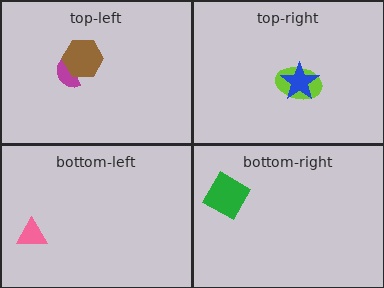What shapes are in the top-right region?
The lime ellipse, the blue star.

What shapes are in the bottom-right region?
The green diamond.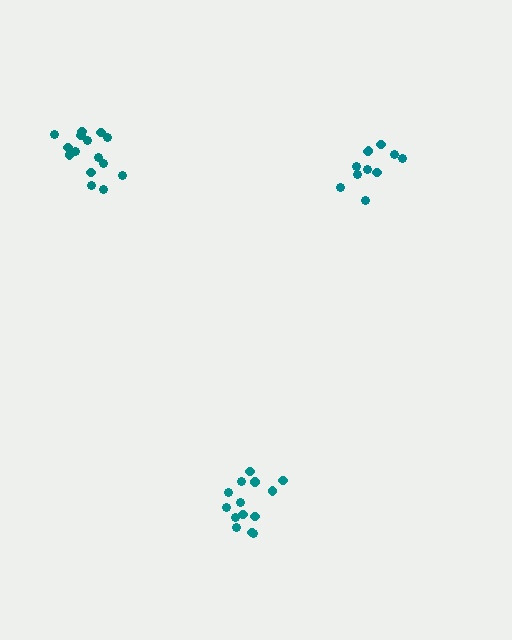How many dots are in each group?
Group 1: 15 dots, Group 2: 11 dots, Group 3: 14 dots (40 total).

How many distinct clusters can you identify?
There are 3 distinct clusters.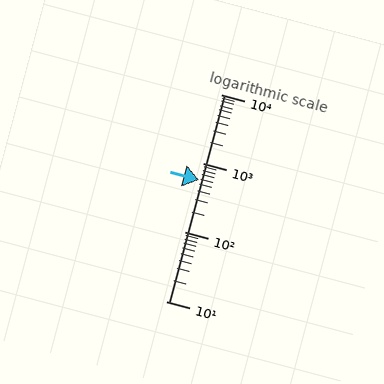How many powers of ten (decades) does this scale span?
The scale spans 3 decades, from 10 to 10000.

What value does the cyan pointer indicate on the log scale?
The pointer indicates approximately 580.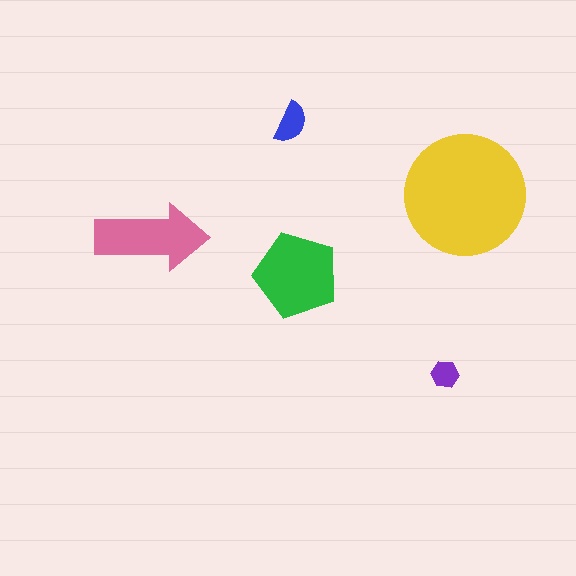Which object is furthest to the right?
The yellow circle is rightmost.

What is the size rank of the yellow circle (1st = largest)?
1st.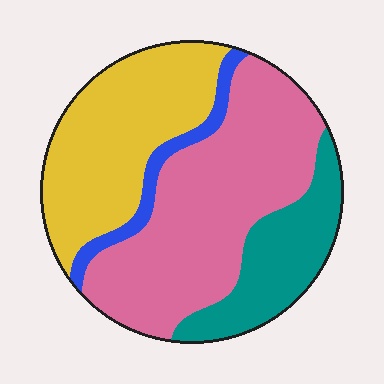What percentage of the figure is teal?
Teal takes up about one fifth (1/5) of the figure.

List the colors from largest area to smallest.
From largest to smallest: pink, yellow, teal, blue.